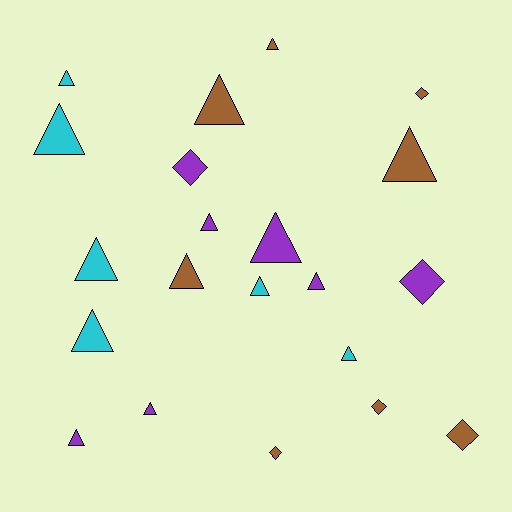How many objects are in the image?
There are 21 objects.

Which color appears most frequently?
Brown, with 8 objects.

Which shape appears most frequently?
Triangle, with 15 objects.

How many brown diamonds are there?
There are 4 brown diamonds.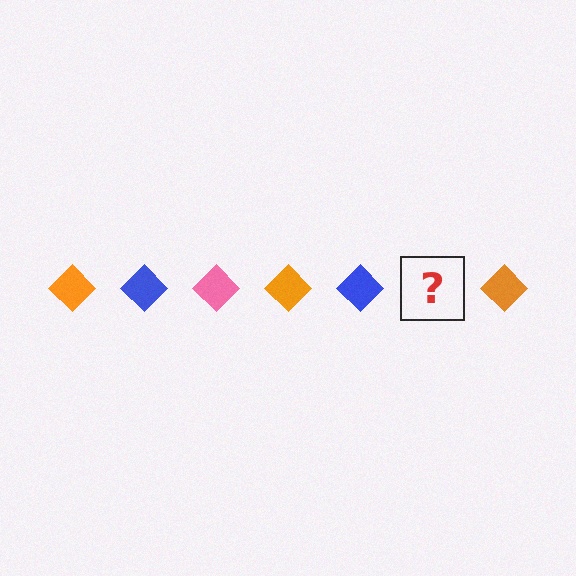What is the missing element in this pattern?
The missing element is a pink diamond.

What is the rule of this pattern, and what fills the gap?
The rule is that the pattern cycles through orange, blue, pink diamonds. The gap should be filled with a pink diamond.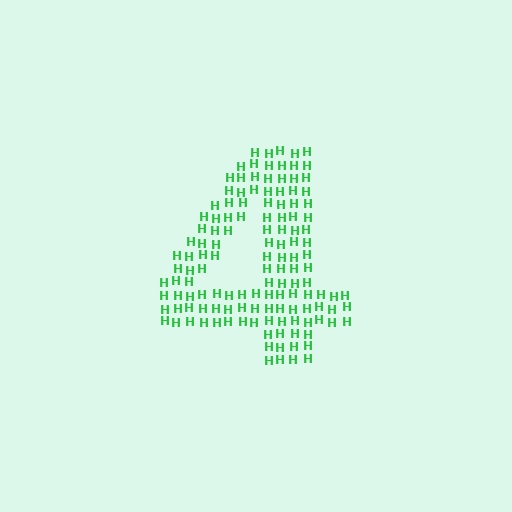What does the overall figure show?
The overall figure shows the digit 4.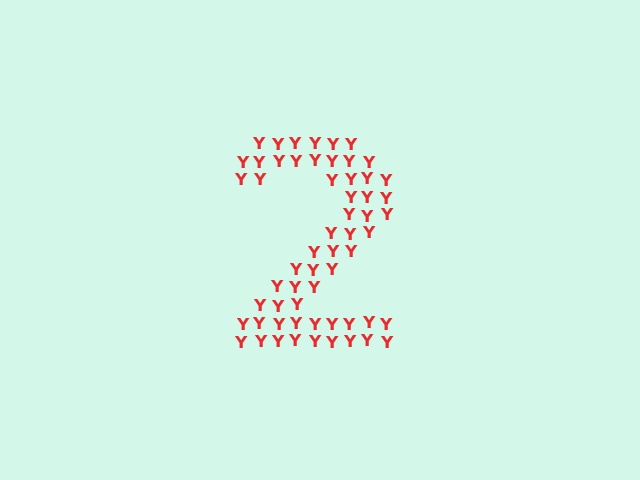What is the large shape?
The large shape is the digit 2.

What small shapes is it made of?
It is made of small letter Y's.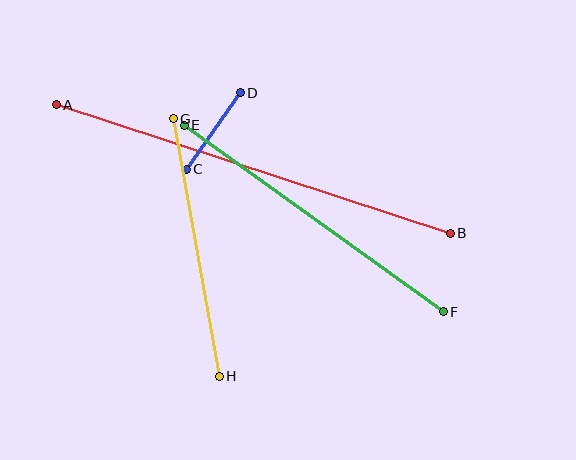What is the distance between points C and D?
The distance is approximately 94 pixels.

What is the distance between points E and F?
The distance is approximately 319 pixels.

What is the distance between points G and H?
The distance is approximately 262 pixels.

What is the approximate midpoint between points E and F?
The midpoint is at approximately (314, 219) pixels.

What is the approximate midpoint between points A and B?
The midpoint is at approximately (253, 169) pixels.